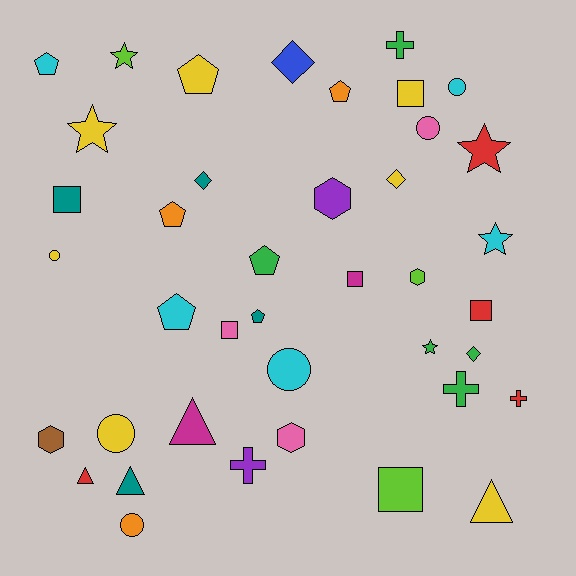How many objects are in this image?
There are 40 objects.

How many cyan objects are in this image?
There are 5 cyan objects.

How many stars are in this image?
There are 5 stars.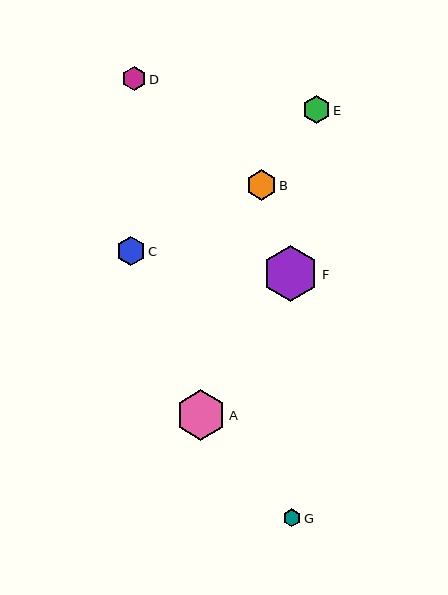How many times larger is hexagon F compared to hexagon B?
Hexagon F is approximately 1.8 times the size of hexagon B.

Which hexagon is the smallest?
Hexagon G is the smallest with a size of approximately 18 pixels.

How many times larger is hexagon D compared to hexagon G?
Hexagon D is approximately 1.3 times the size of hexagon G.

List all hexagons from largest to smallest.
From largest to smallest: F, A, B, C, E, D, G.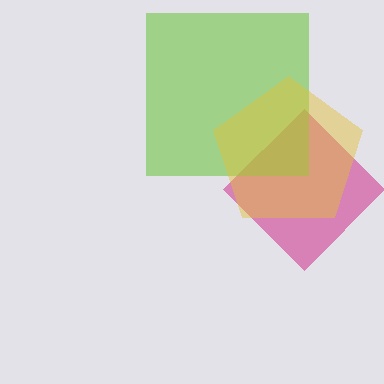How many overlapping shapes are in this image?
There are 3 overlapping shapes in the image.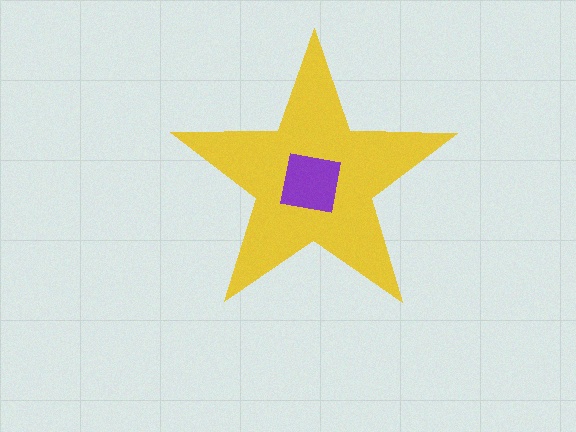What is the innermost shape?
The purple square.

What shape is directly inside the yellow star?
The purple square.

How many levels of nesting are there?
2.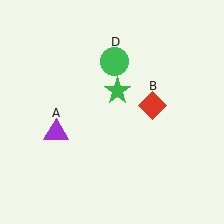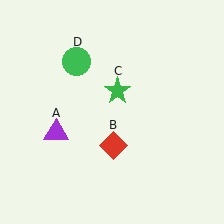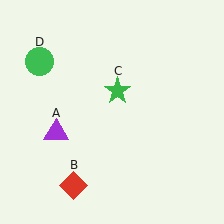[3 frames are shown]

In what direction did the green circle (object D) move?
The green circle (object D) moved left.